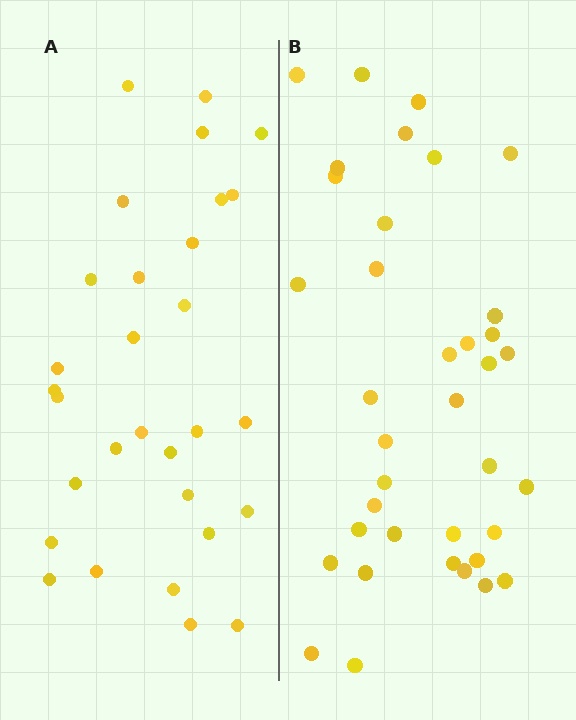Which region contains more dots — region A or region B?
Region B (the right region) has more dots.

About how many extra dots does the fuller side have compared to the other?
Region B has roughly 8 or so more dots than region A.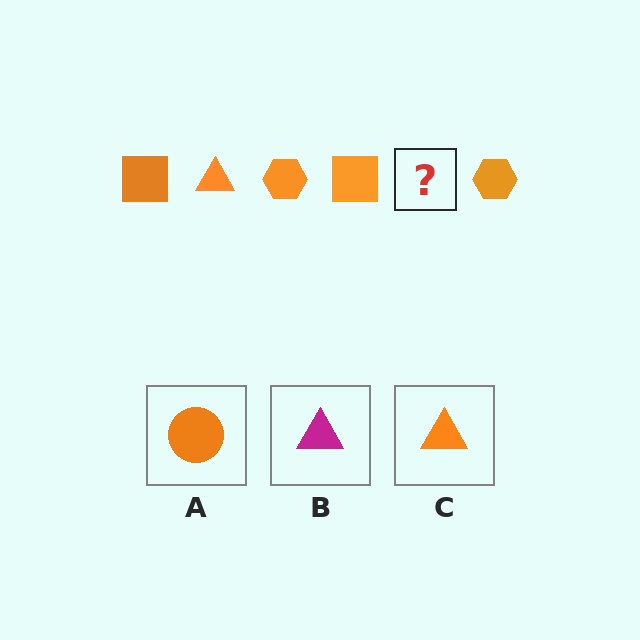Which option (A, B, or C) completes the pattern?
C.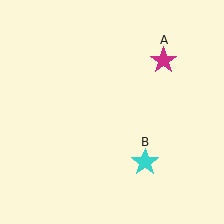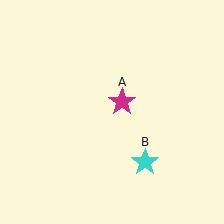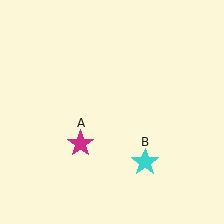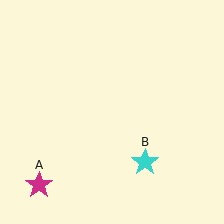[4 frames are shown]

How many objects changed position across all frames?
1 object changed position: magenta star (object A).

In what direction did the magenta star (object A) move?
The magenta star (object A) moved down and to the left.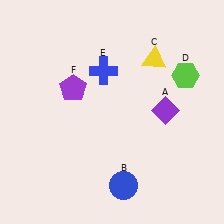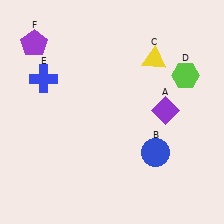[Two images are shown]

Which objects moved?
The objects that moved are: the blue circle (B), the blue cross (E), the purple pentagon (F).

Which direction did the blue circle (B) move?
The blue circle (B) moved up.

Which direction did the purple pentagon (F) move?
The purple pentagon (F) moved up.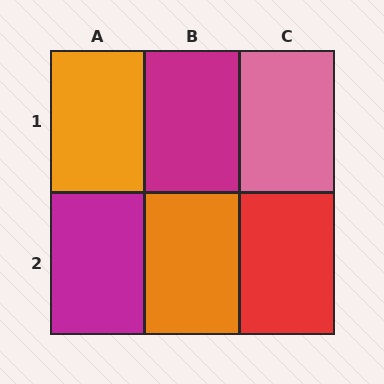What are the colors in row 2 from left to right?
Magenta, orange, red.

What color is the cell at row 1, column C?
Pink.